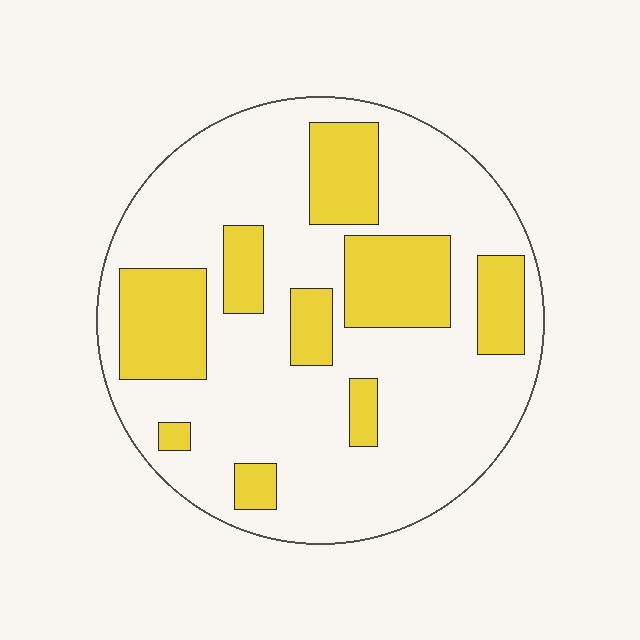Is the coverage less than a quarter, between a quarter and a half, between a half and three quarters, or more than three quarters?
Between a quarter and a half.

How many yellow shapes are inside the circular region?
9.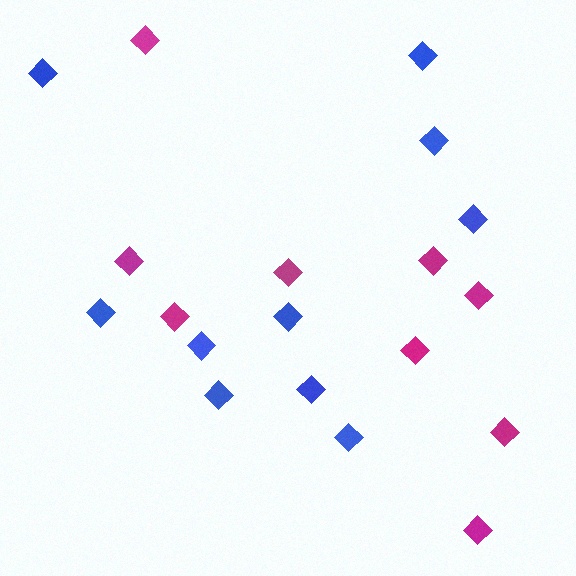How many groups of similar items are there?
There are 2 groups: one group of blue diamonds (10) and one group of magenta diamonds (9).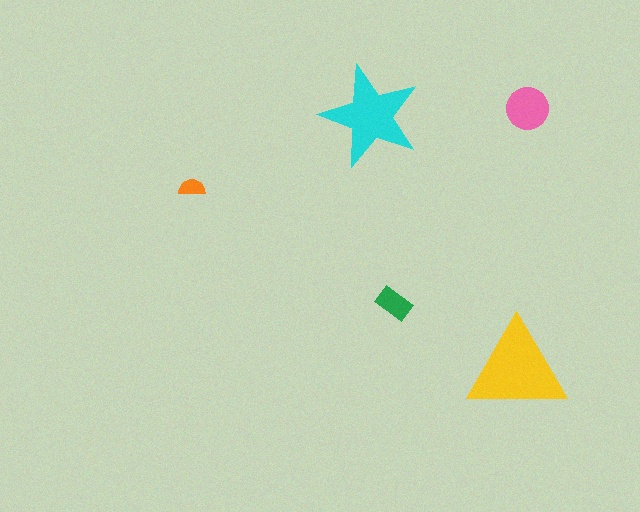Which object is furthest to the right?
The pink circle is rightmost.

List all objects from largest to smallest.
The yellow triangle, the cyan star, the pink circle, the green rectangle, the orange semicircle.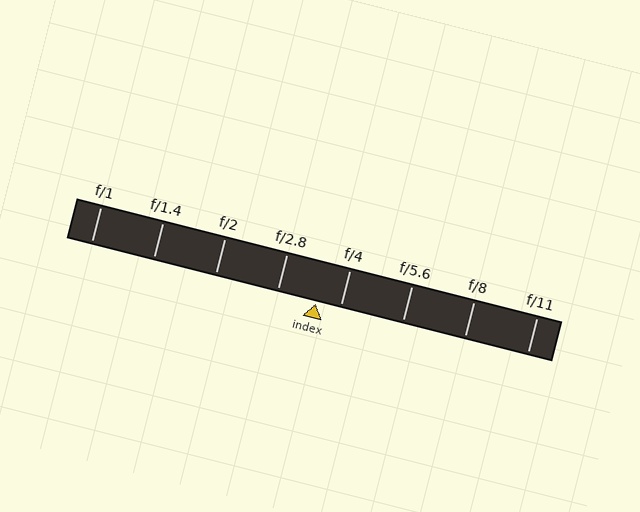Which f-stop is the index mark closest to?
The index mark is closest to f/4.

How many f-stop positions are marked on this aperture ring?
There are 8 f-stop positions marked.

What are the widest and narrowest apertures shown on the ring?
The widest aperture shown is f/1 and the narrowest is f/11.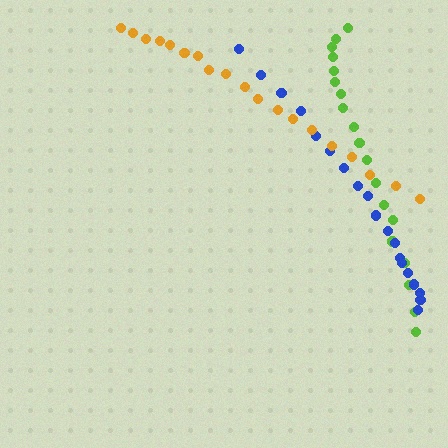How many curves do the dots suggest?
There are 3 distinct paths.